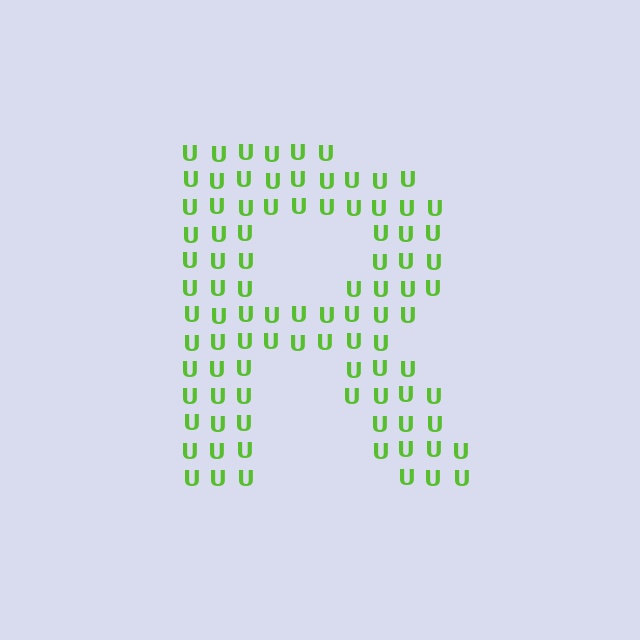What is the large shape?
The large shape is the letter R.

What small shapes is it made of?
It is made of small letter U's.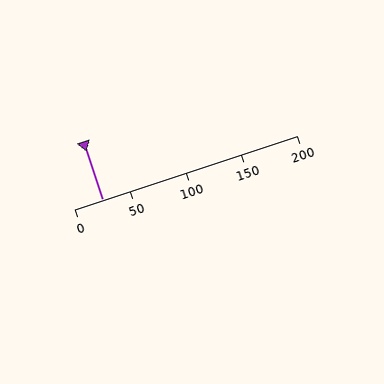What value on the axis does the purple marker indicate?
The marker indicates approximately 25.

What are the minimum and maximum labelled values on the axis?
The axis runs from 0 to 200.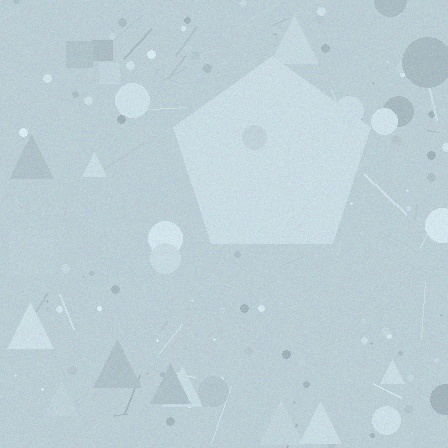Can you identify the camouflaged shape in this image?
The camouflaged shape is a pentagon.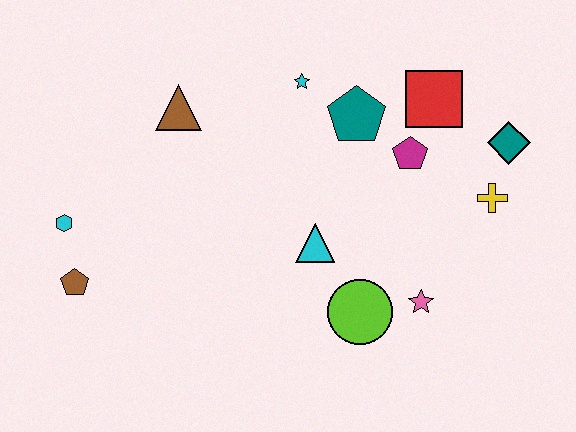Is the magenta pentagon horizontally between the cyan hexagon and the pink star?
Yes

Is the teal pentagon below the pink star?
No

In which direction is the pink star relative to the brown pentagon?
The pink star is to the right of the brown pentagon.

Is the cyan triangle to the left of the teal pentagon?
Yes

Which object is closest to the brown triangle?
The cyan star is closest to the brown triangle.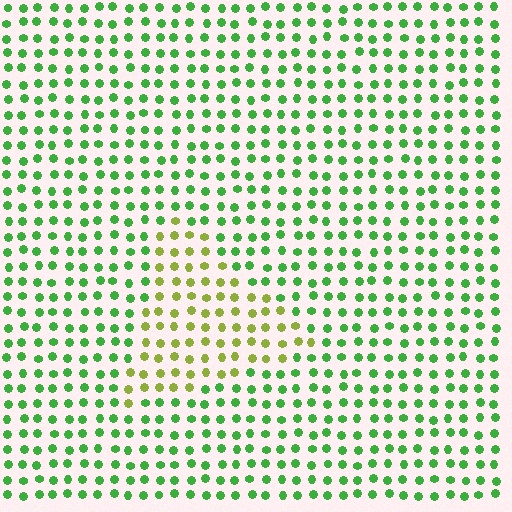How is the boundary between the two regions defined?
The boundary is defined purely by a slight shift in hue (about 43 degrees). Spacing, size, and orientation are identical on both sides.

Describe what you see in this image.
The image is filled with small green elements in a uniform arrangement. A triangle-shaped region is visible where the elements are tinted to a slightly different hue, forming a subtle color boundary.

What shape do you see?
I see a triangle.